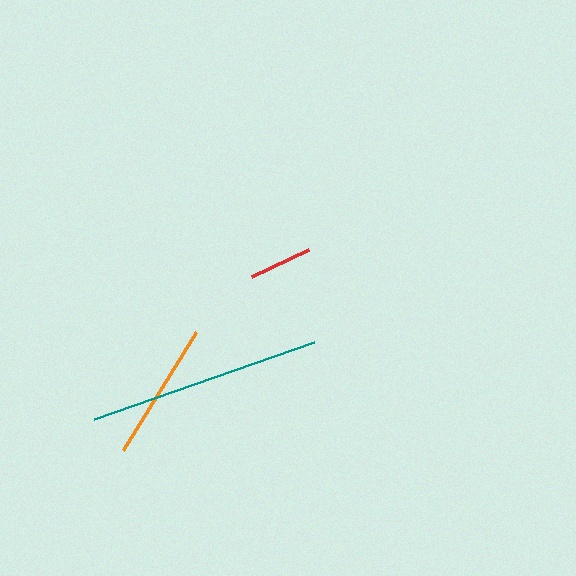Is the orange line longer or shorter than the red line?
The orange line is longer than the red line.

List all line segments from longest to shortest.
From longest to shortest: teal, orange, red.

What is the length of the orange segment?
The orange segment is approximately 139 pixels long.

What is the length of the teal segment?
The teal segment is approximately 233 pixels long.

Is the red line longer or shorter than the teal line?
The teal line is longer than the red line.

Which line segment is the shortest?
The red line is the shortest at approximately 63 pixels.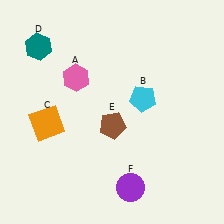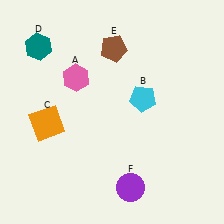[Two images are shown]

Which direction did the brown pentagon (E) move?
The brown pentagon (E) moved up.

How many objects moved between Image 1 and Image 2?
1 object moved between the two images.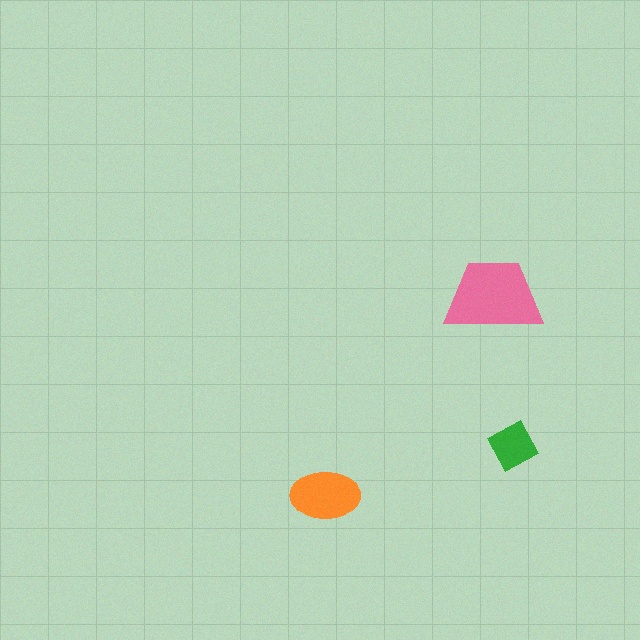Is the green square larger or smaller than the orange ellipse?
Smaller.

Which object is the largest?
The pink trapezoid.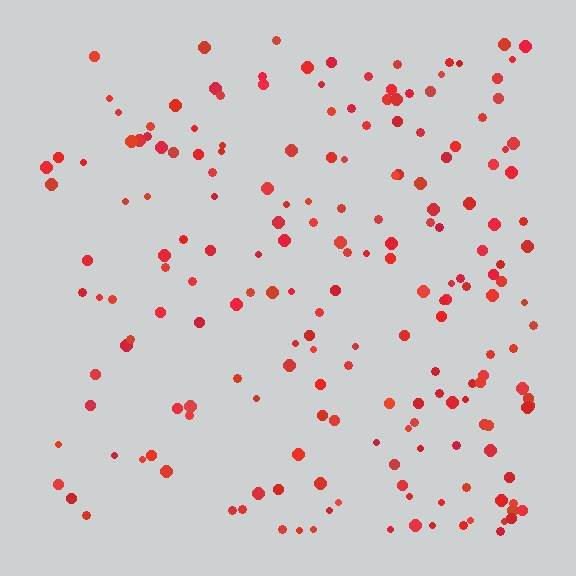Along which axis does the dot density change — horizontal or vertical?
Horizontal.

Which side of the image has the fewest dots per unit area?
The left.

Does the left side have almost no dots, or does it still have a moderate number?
Still a moderate number, just noticeably fewer than the right.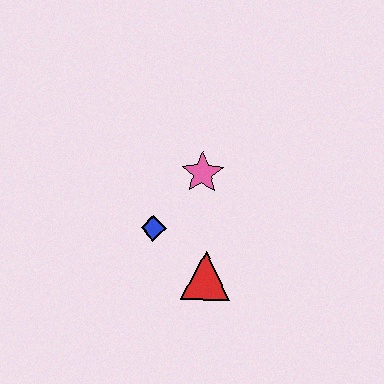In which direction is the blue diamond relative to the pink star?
The blue diamond is below the pink star.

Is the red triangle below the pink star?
Yes